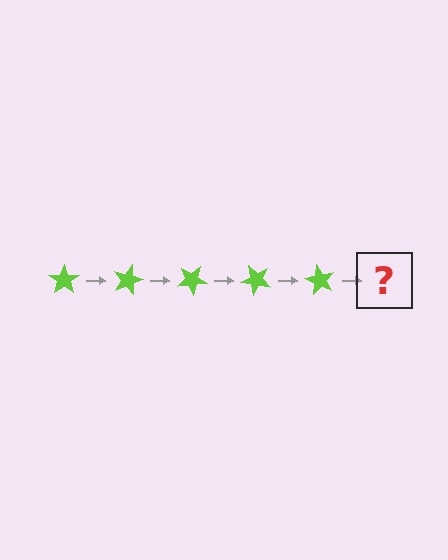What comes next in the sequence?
The next element should be a lime star rotated 75 degrees.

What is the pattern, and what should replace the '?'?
The pattern is that the star rotates 15 degrees each step. The '?' should be a lime star rotated 75 degrees.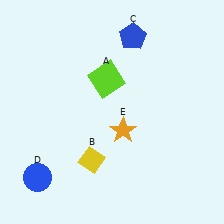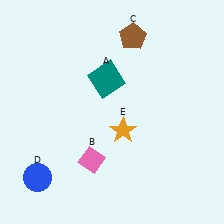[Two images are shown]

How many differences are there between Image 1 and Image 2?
There are 3 differences between the two images.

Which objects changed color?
A changed from lime to teal. B changed from yellow to pink. C changed from blue to brown.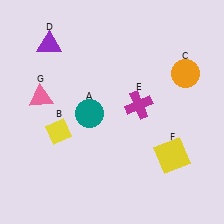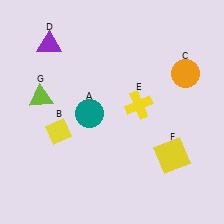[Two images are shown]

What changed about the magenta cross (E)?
In Image 1, E is magenta. In Image 2, it changed to yellow.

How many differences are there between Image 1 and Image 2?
There are 2 differences between the two images.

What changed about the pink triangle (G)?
In Image 1, G is pink. In Image 2, it changed to lime.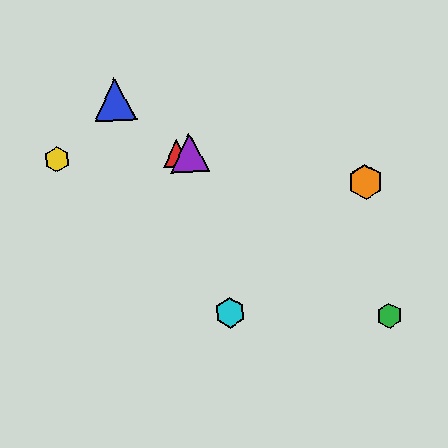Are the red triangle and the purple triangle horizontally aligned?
Yes, both are at y≈153.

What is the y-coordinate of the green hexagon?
The green hexagon is at y≈316.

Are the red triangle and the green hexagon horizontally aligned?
No, the red triangle is at y≈153 and the green hexagon is at y≈316.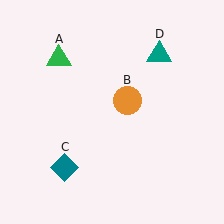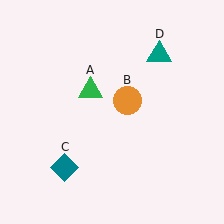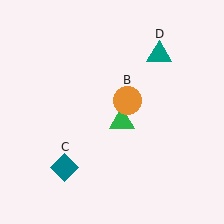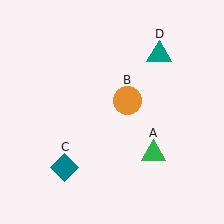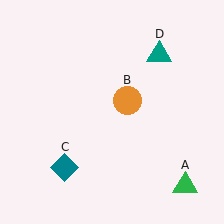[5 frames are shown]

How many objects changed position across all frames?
1 object changed position: green triangle (object A).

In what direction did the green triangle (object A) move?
The green triangle (object A) moved down and to the right.